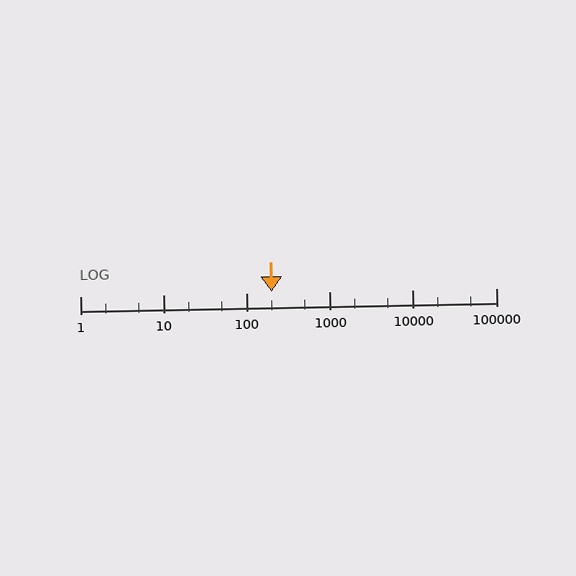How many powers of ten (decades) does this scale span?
The scale spans 5 decades, from 1 to 100000.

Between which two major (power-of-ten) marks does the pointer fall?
The pointer is between 100 and 1000.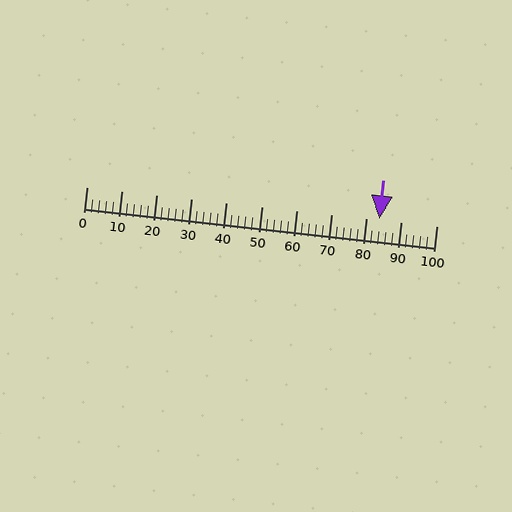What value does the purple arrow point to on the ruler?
The purple arrow points to approximately 84.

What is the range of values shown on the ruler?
The ruler shows values from 0 to 100.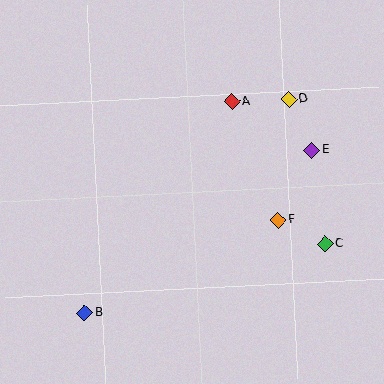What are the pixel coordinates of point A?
Point A is at (232, 101).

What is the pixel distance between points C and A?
The distance between C and A is 170 pixels.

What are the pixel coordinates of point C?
Point C is at (325, 244).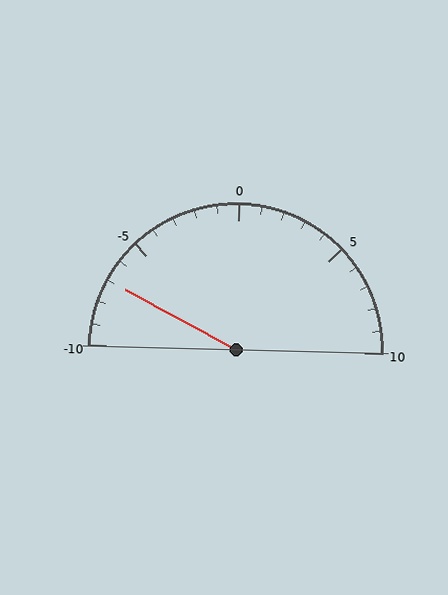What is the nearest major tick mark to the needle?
The nearest major tick mark is -5.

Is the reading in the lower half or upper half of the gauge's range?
The reading is in the lower half of the range (-10 to 10).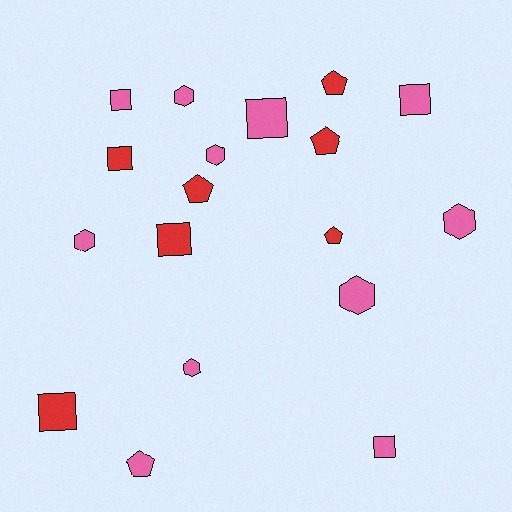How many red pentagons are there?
There are 4 red pentagons.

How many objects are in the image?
There are 18 objects.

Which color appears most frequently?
Pink, with 11 objects.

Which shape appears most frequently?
Square, with 7 objects.